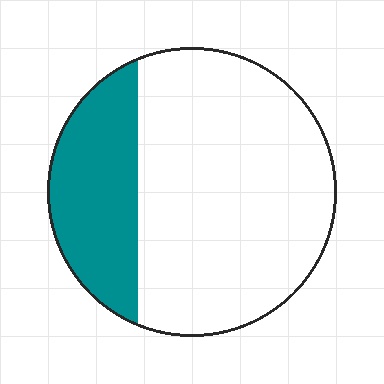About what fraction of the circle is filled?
About one quarter (1/4).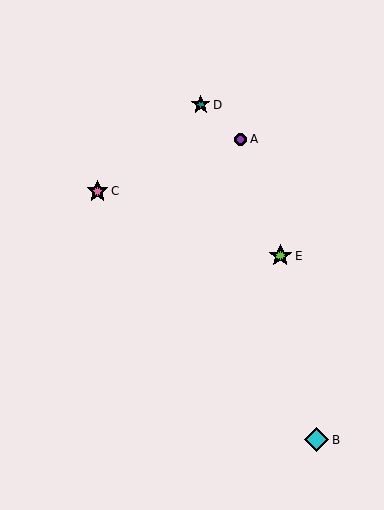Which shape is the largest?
The cyan diamond (labeled B) is the largest.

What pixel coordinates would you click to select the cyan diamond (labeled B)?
Click at (317, 440) to select the cyan diamond B.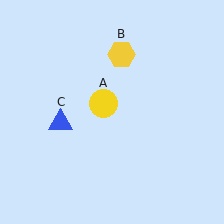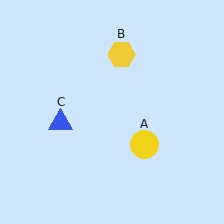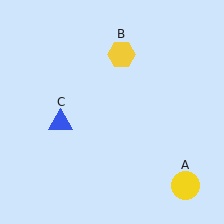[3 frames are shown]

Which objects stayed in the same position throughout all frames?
Yellow hexagon (object B) and blue triangle (object C) remained stationary.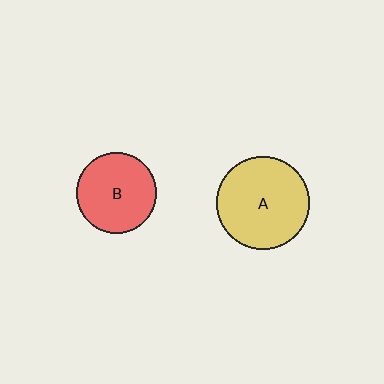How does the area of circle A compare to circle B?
Approximately 1.3 times.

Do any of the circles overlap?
No, none of the circles overlap.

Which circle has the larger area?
Circle A (yellow).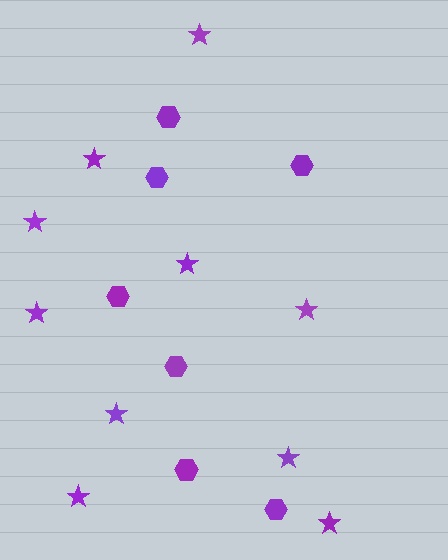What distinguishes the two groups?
There are 2 groups: one group of hexagons (7) and one group of stars (10).